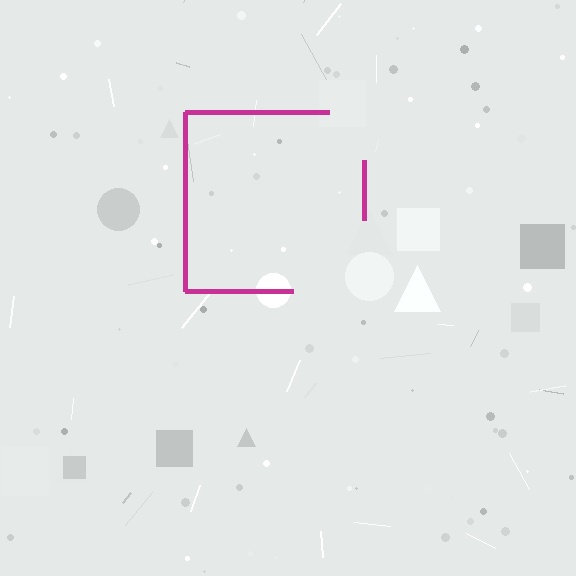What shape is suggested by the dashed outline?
The dashed outline suggests a square.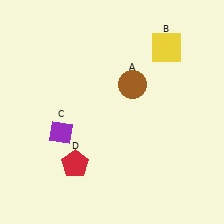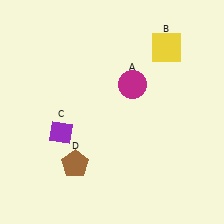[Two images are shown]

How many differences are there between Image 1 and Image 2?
There are 2 differences between the two images.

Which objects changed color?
A changed from brown to magenta. D changed from red to brown.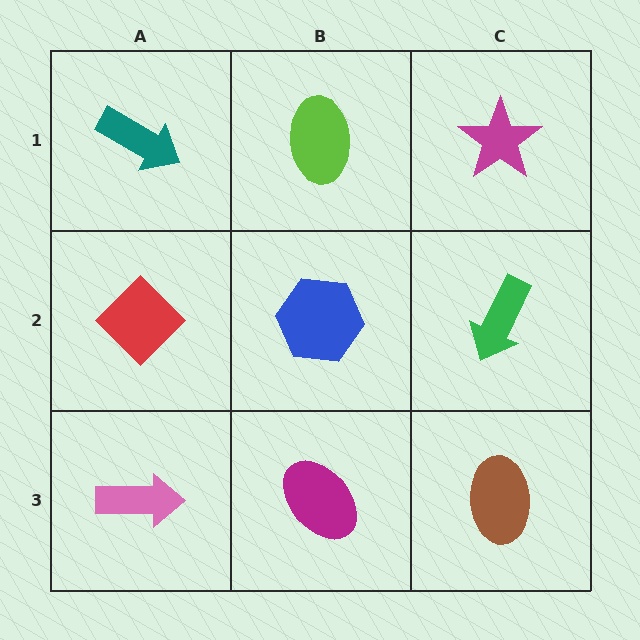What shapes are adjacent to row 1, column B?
A blue hexagon (row 2, column B), a teal arrow (row 1, column A), a magenta star (row 1, column C).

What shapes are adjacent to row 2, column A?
A teal arrow (row 1, column A), a pink arrow (row 3, column A), a blue hexagon (row 2, column B).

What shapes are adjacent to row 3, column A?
A red diamond (row 2, column A), a magenta ellipse (row 3, column B).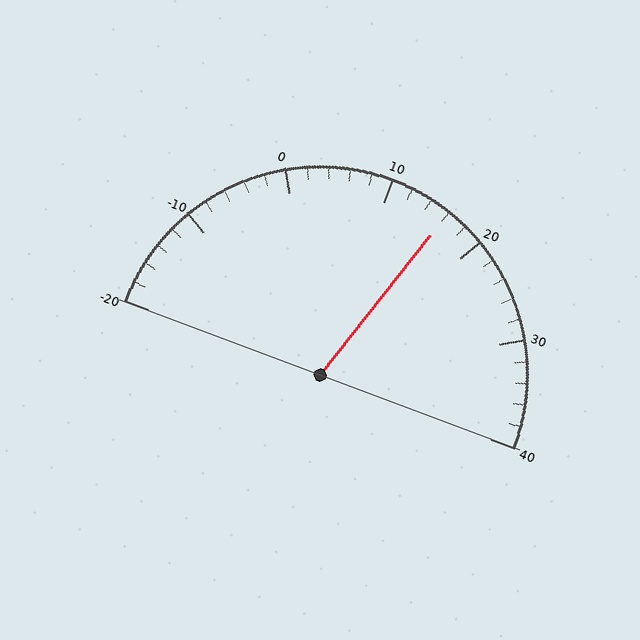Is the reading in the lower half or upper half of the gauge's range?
The reading is in the upper half of the range (-20 to 40).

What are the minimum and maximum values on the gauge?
The gauge ranges from -20 to 40.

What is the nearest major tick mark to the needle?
The nearest major tick mark is 20.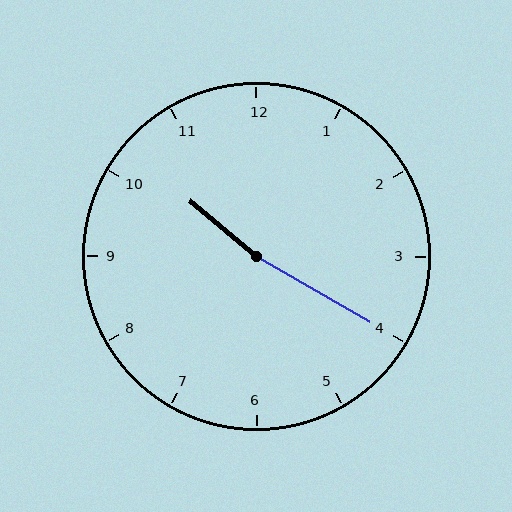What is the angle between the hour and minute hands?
Approximately 170 degrees.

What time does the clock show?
10:20.